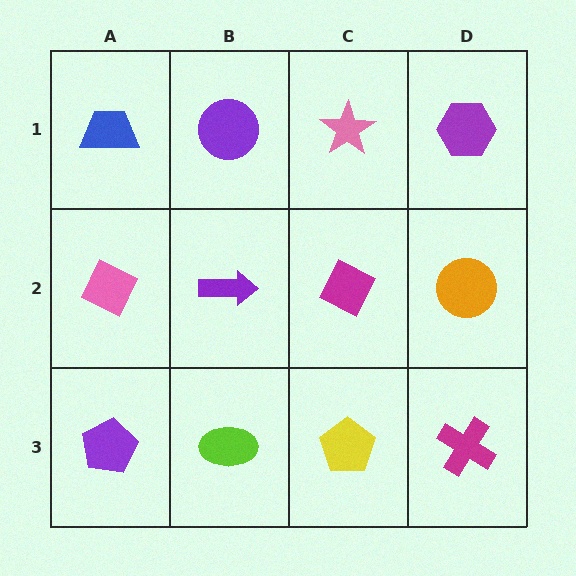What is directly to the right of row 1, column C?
A purple hexagon.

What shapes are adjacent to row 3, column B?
A purple arrow (row 2, column B), a purple pentagon (row 3, column A), a yellow pentagon (row 3, column C).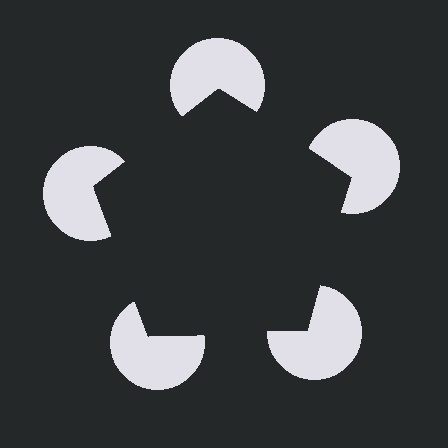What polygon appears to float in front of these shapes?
An illusory pentagon — its edges are inferred from the aligned wedge cuts in the pac-man discs, not physically drawn.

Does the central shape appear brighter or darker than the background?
It typically appears slightly darker than the background, even though no actual brightness change is drawn.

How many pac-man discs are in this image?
There are 5 — one at each vertex of the illusory pentagon.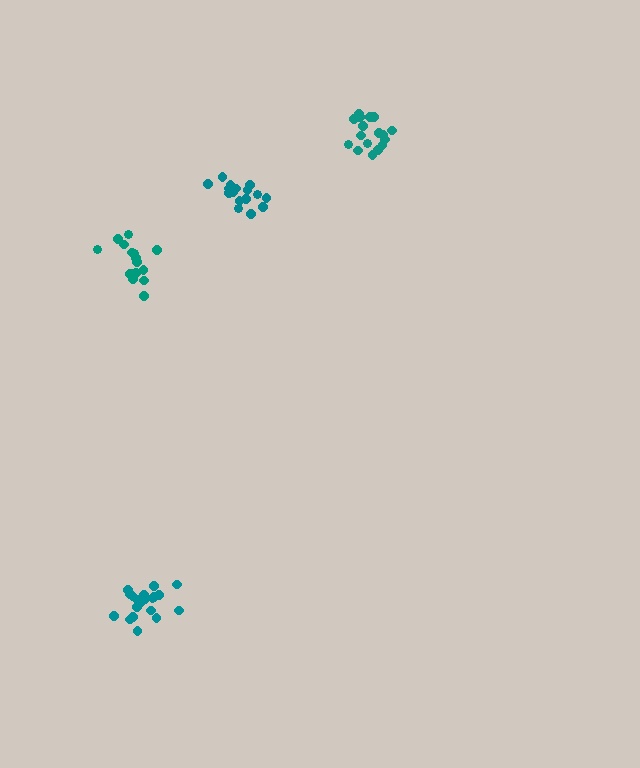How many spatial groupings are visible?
There are 4 spatial groupings.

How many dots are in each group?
Group 1: 18 dots, Group 2: 16 dots, Group 3: 20 dots, Group 4: 16 dots (70 total).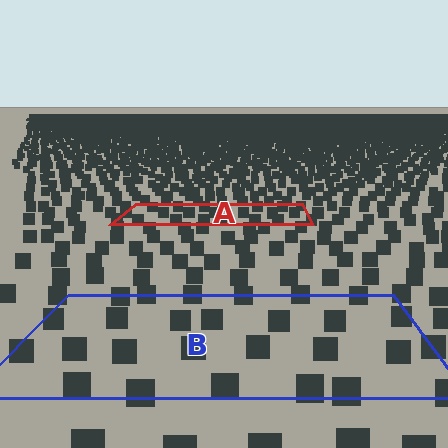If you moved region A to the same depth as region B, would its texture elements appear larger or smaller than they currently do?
They would appear larger. At a closer depth, the same texture elements are projected at a bigger on-screen size.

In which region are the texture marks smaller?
The texture marks are smaller in region A, because it is farther away.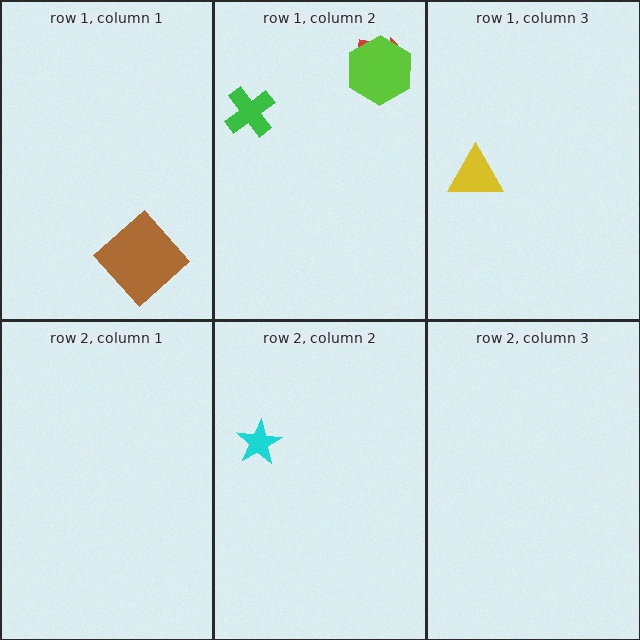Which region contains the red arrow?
The row 1, column 2 region.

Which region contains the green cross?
The row 1, column 2 region.